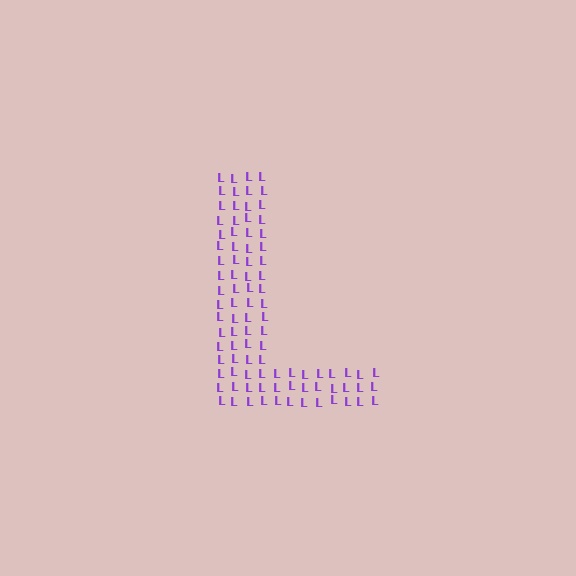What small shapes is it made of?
It is made of small letter L's.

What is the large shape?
The large shape is the letter L.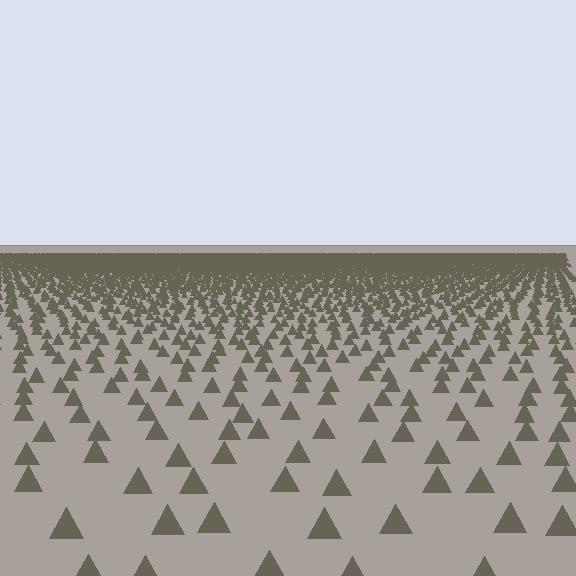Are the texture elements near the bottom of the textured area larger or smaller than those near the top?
Larger. Near the bottom, elements are closer to the viewer and appear at a bigger on-screen size.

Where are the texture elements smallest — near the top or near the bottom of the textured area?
Near the top.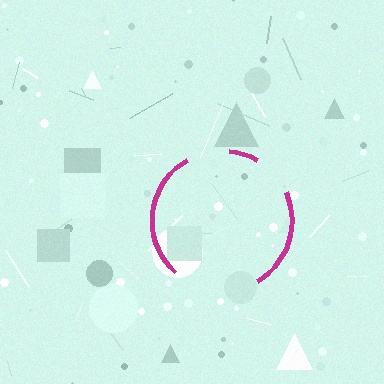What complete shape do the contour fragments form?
The contour fragments form a circle.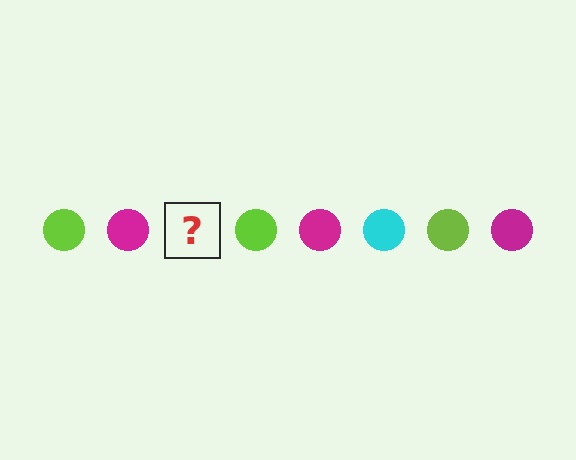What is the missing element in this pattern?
The missing element is a cyan circle.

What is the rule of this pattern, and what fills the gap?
The rule is that the pattern cycles through lime, magenta, cyan circles. The gap should be filled with a cyan circle.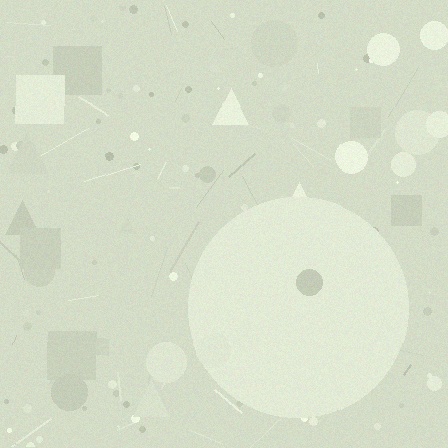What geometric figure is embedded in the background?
A circle is embedded in the background.